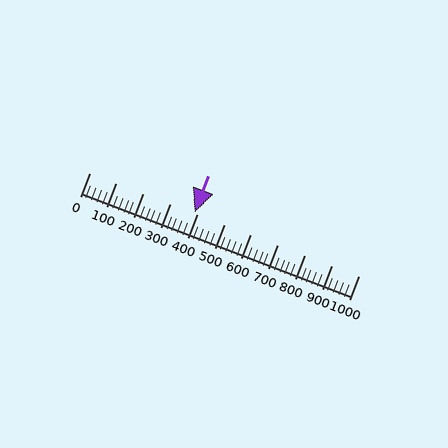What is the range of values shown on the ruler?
The ruler shows values from 0 to 1000.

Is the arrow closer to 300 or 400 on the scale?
The arrow is closer to 400.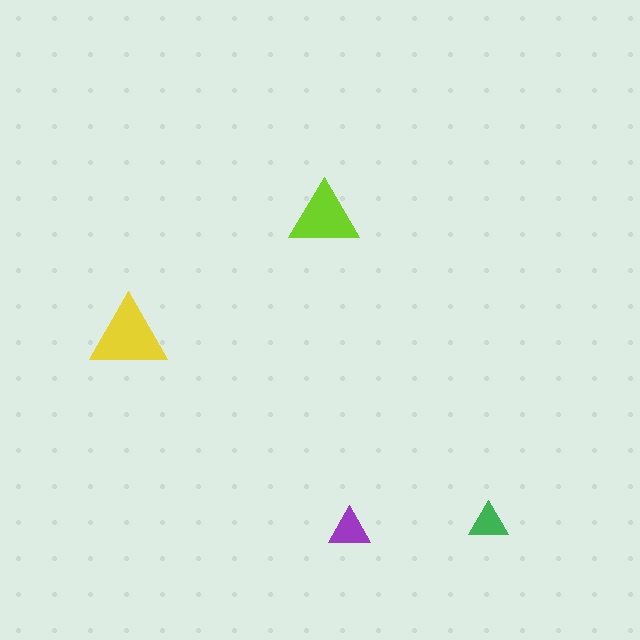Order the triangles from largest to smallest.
the yellow one, the lime one, the purple one, the green one.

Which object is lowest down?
The purple triangle is bottommost.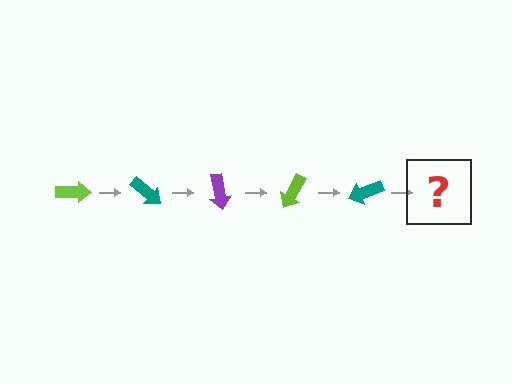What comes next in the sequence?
The next element should be a purple arrow, rotated 200 degrees from the start.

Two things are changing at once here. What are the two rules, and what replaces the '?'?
The two rules are that it rotates 40 degrees each step and the color cycles through lime, teal, and purple. The '?' should be a purple arrow, rotated 200 degrees from the start.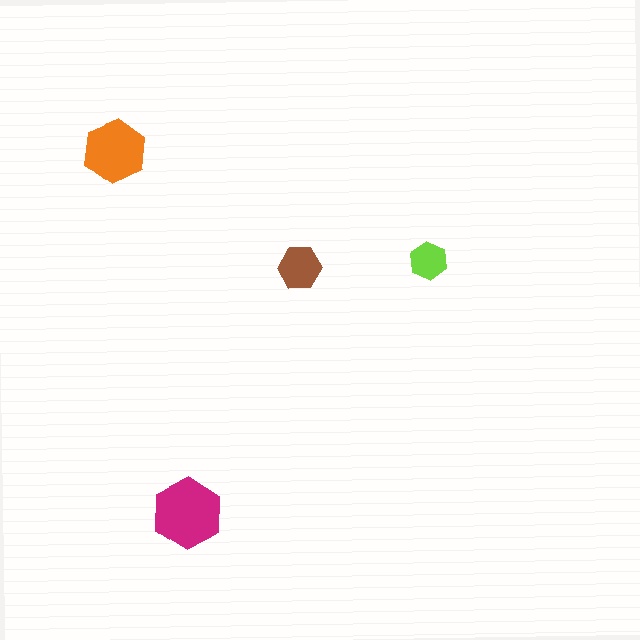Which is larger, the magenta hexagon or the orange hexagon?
The magenta one.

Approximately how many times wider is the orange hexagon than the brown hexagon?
About 1.5 times wider.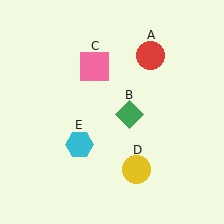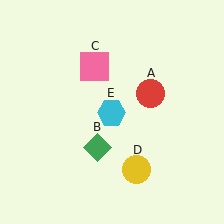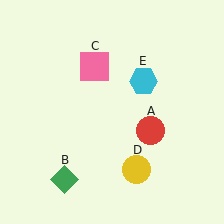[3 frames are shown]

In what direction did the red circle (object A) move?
The red circle (object A) moved down.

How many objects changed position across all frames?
3 objects changed position: red circle (object A), green diamond (object B), cyan hexagon (object E).